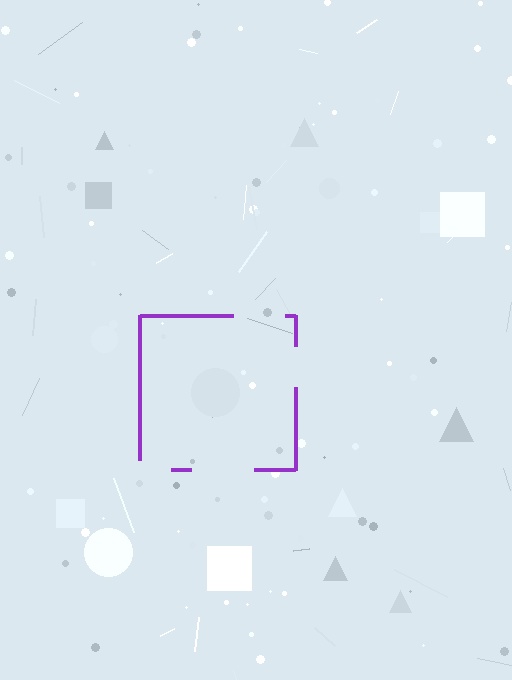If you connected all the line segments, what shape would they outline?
They would outline a square.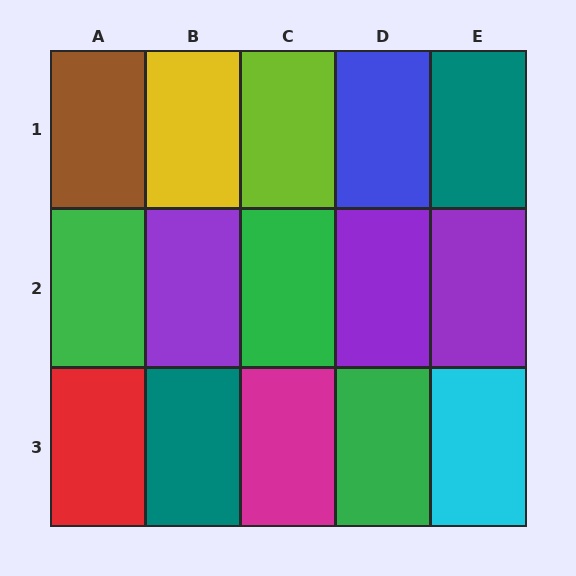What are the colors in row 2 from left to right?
Green, purple, green, purple, purple.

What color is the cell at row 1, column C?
Lime.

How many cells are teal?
2 cells are teal.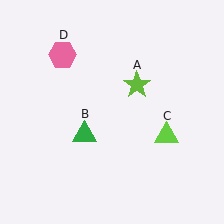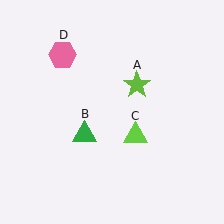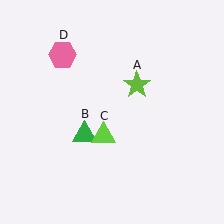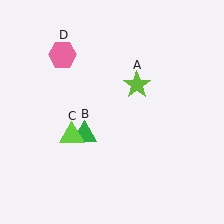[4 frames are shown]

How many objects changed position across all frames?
1 object changed position: lime triangle (object C).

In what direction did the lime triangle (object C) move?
The lime triangle (object C) moved left.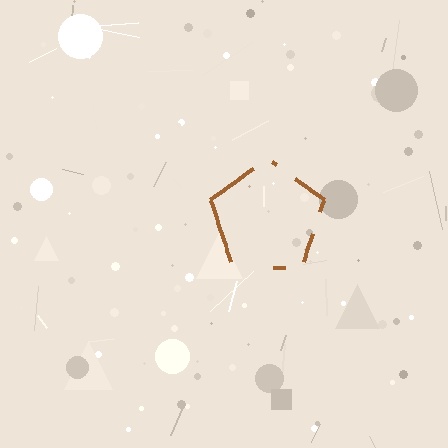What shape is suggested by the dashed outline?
The dashed outline suggests a pentagon.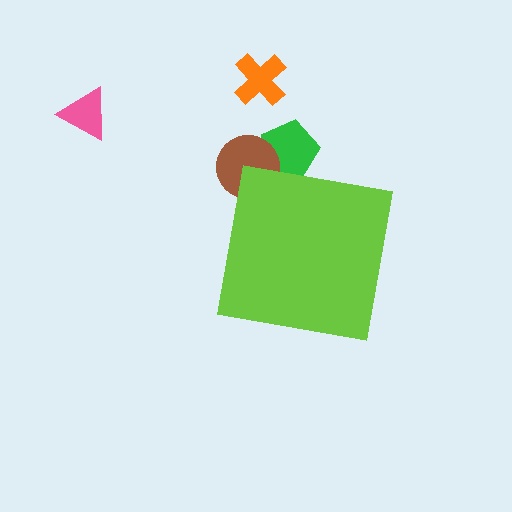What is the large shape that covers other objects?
A lime square.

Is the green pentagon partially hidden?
Yes, the green pentagon is partially hidden behind the lime square.